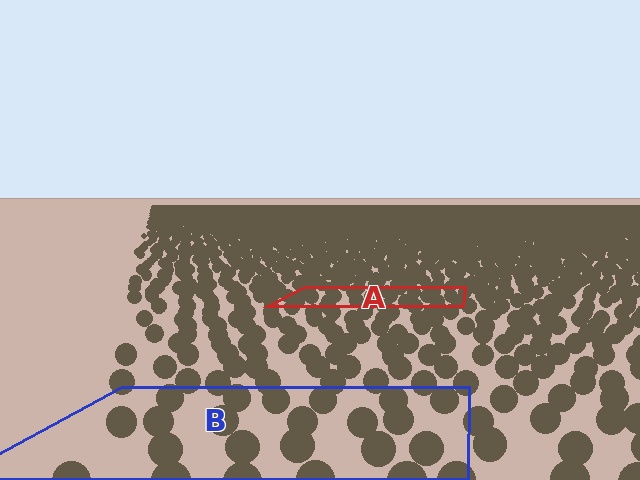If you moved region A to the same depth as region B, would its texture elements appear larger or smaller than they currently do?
They would appear larger. At a closer depth, the same texture elements are projected at a bigger on-screen size.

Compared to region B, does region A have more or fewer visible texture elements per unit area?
Region A has more texture elements per unit area — they are packed more densely because it is farther away.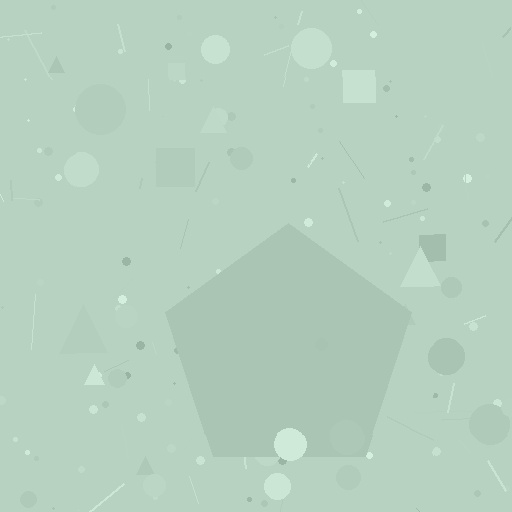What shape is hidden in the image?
A pentagon is hidden in the image.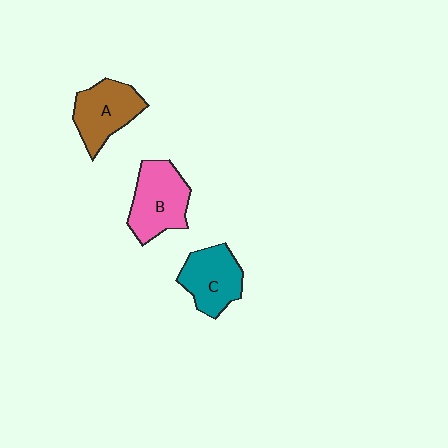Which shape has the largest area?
Shape B (pink).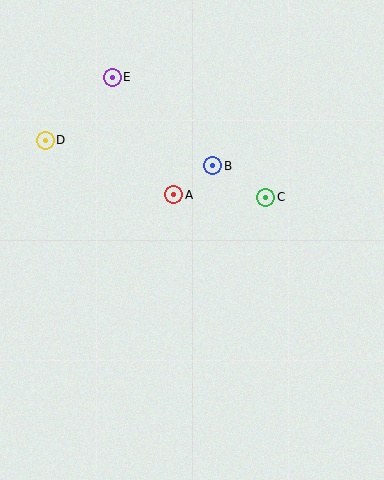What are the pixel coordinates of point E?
Point E is at (112, 77).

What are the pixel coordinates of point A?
Point A is at (174, 195).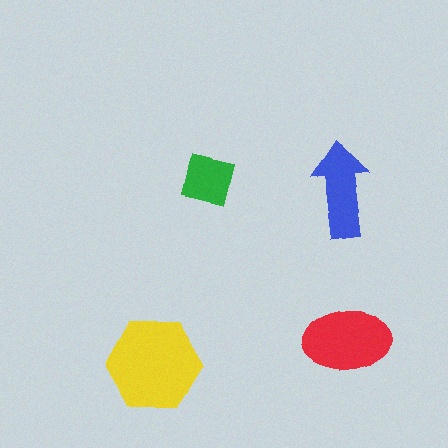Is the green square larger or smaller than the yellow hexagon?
Smaller.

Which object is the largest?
The yellow hexagon.